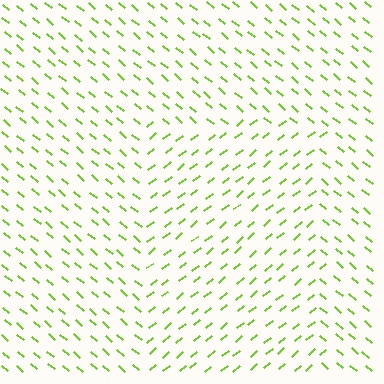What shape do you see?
I see a rectangle.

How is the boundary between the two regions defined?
The boundary is defined purely by a change in line orientation (approximately 79 degrees difference). All lines are the same color and thickness.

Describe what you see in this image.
The image is filled with small lime line segments. A rectangle region in the image has lines oriented differently from the surrounding lines, creating a visible texture boundary.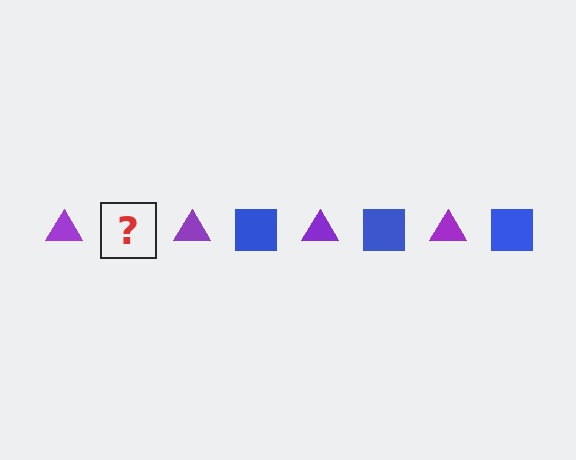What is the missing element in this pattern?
The missing element is a blue square.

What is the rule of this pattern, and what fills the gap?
The rule is that the pattern alternates between purple triangle and blue square. The gap should be filled with a blue square.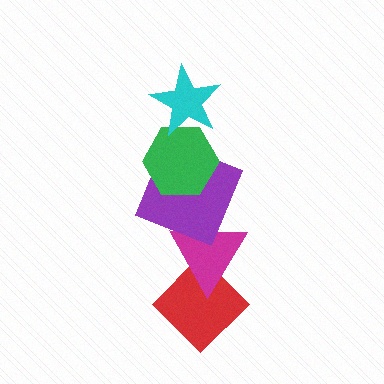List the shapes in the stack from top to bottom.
From top to bottom: the cyan star, the green hexagon, the purple square, the magenta triangle, the red diamond.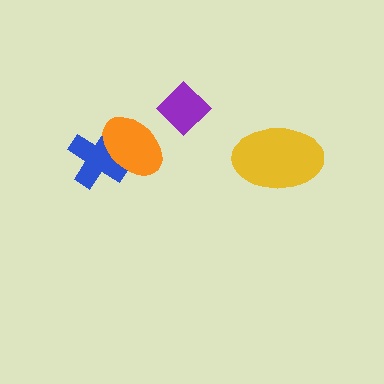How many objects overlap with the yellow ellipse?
0 objects overlap with the yellow ellipse.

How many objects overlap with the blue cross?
1 object overlaps with the blue cross.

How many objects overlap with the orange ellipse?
1 object overlaps with the orange ellipse.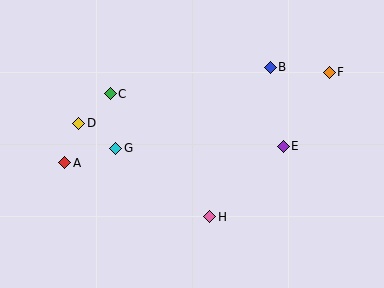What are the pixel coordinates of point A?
Point A is at (65, 163).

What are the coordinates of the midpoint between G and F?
The midpoint between G and F is at (223, 110).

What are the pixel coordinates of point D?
Point D is at (79, 123).